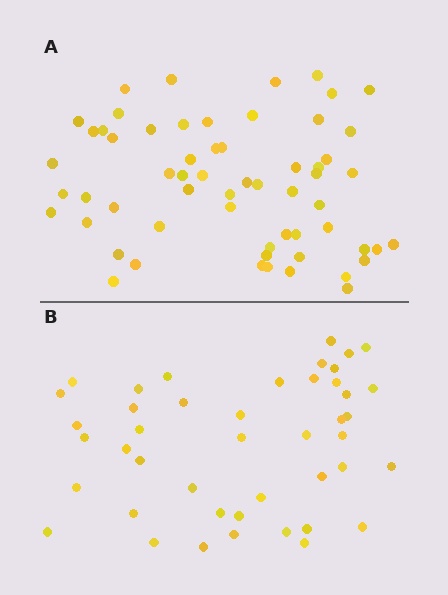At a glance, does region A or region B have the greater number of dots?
Region A (the top region) has more dots.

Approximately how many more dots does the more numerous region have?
Region A has approximately 15 more dots than region B.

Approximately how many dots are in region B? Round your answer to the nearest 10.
About 40 dots. (The exact count is 44, which rounds to 40.)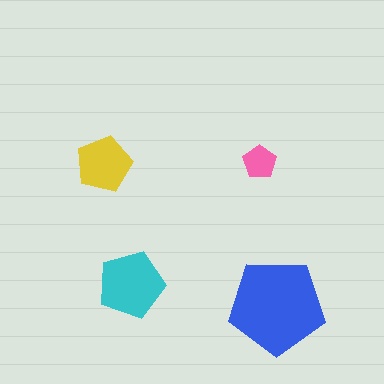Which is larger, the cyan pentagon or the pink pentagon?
The cyan one.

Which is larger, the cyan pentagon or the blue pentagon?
The blue one.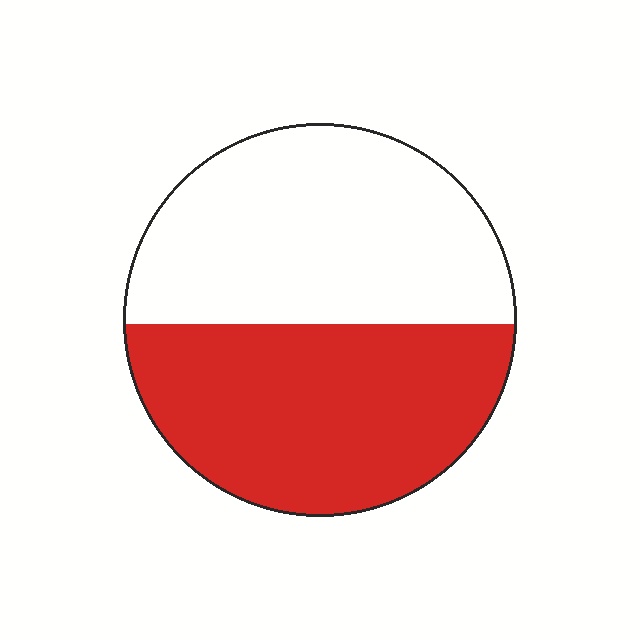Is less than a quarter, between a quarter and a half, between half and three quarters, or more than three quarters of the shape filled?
Between a quarter and a half.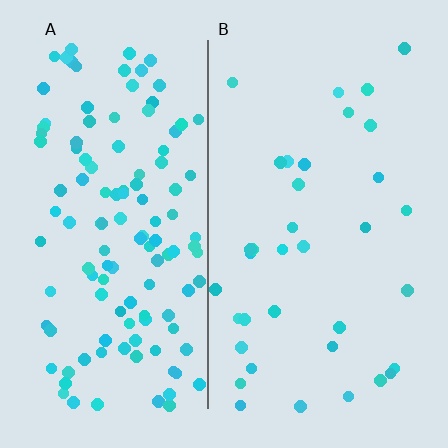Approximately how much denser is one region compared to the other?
Approximately 3.4× — region A over region B.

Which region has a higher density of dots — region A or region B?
A (the left).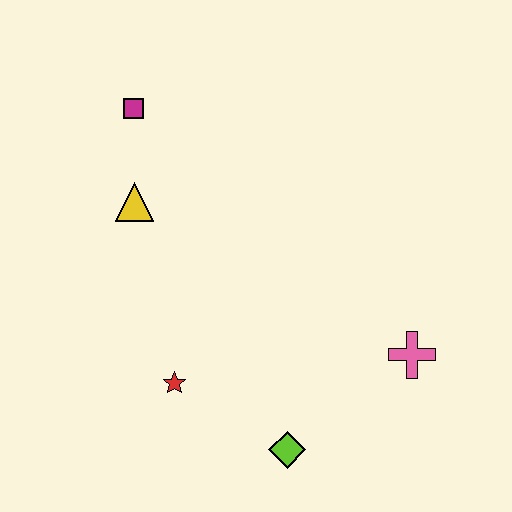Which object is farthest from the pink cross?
The magenta square is farthest from the pink cross.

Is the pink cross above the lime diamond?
Yes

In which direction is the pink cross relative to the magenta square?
The pink cross is to the right of the magenta square.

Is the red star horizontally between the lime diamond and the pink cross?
No